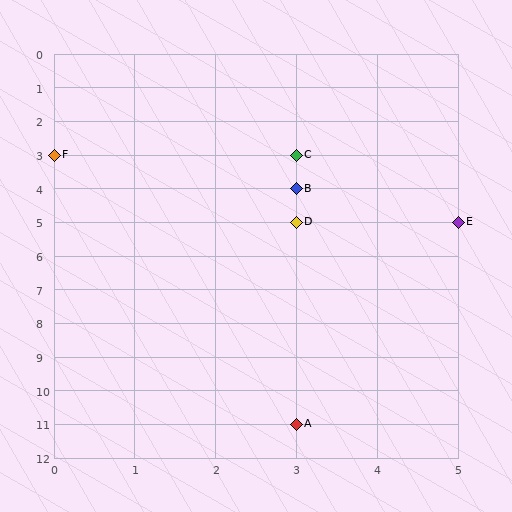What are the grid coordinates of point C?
Point C is at grid coordinates (3, 3).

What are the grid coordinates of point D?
Point D is at grid coordinates (3, 5).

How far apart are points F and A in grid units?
Points F and A are 3 columns and 8 rows apart (about 8.5 grid units diagonally).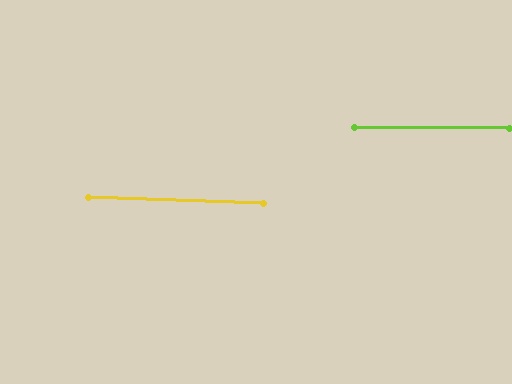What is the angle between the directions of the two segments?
Approximately 2 degrees.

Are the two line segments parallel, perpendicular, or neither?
Parallel — their directions differ by only 1.7°.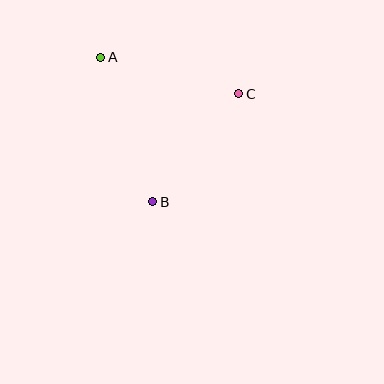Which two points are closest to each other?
Points B and C are closest to each other.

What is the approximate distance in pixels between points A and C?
The distance between A and C is approximately 143 pixels.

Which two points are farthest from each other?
Points A and B are farthest from each other.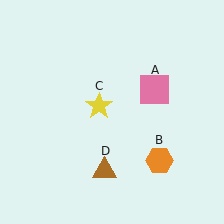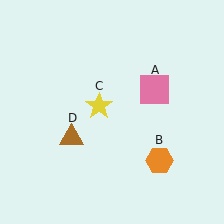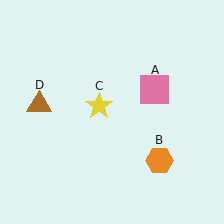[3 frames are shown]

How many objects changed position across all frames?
1 object changed position: brown triangle (object D).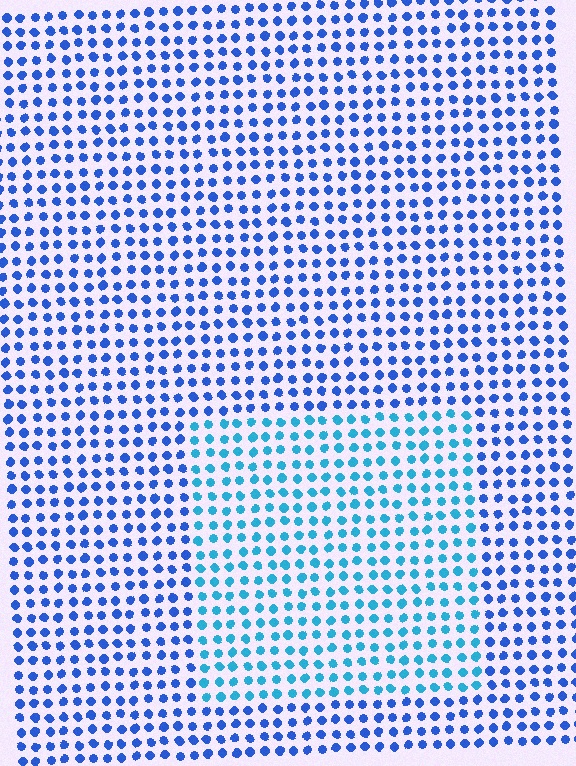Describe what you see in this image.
The image is filled with small blue elements in a uniform arrangement. A rectangle-shaped region is visible where the elements are tinted to a slightly different hue, forming a subtle color boundary.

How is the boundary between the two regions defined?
The boundary is defined purely by a slight shift in hue (about 30 degrees). Spacing, size, and orientation are identical on both sides.